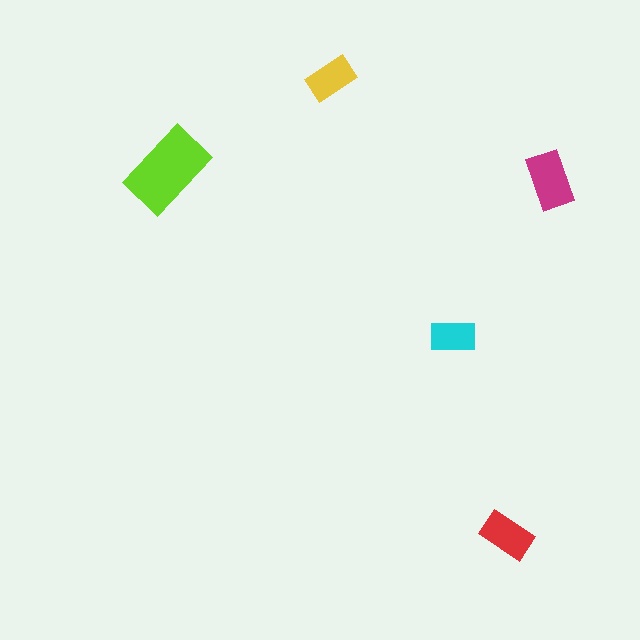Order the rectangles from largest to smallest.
the lime one, the magenta one, the red one, the yellow one, the cyan one.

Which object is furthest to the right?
The magenta rectangle is rightmost.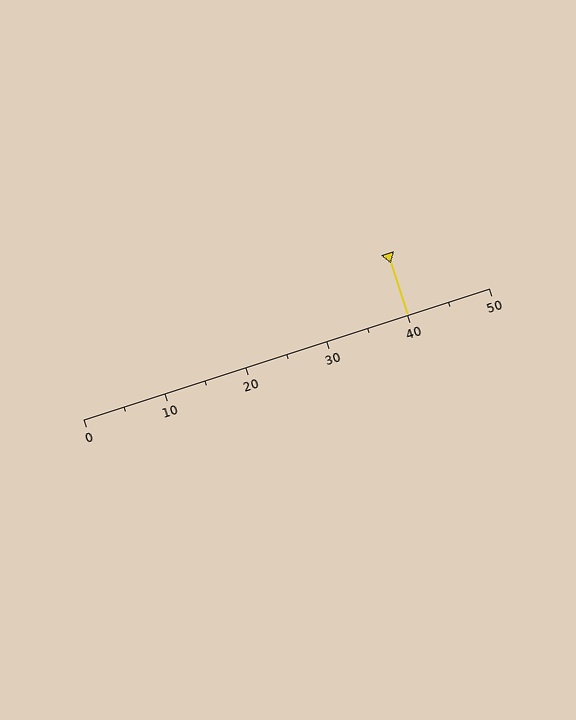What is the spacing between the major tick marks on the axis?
The major ticks are spaced 10 apart.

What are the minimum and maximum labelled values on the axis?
The axis runs from 0 to 50.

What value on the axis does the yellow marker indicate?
The marker indicates approximately 40.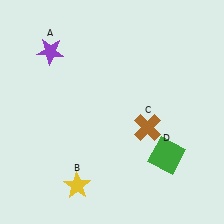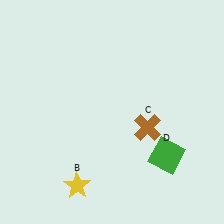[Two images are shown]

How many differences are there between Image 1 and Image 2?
There is 1 difference between the two images.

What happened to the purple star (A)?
The purple star (A) was removed in Image 2. It was in the top-left area of Image 1.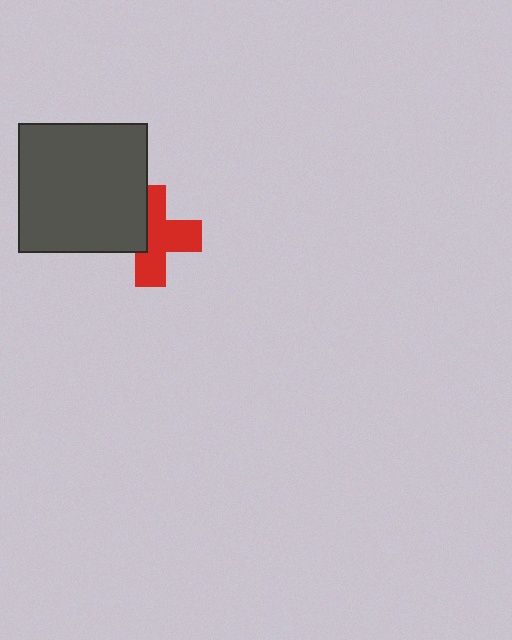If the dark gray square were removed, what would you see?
You would see the complete red cross.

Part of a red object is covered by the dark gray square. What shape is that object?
It is a cross.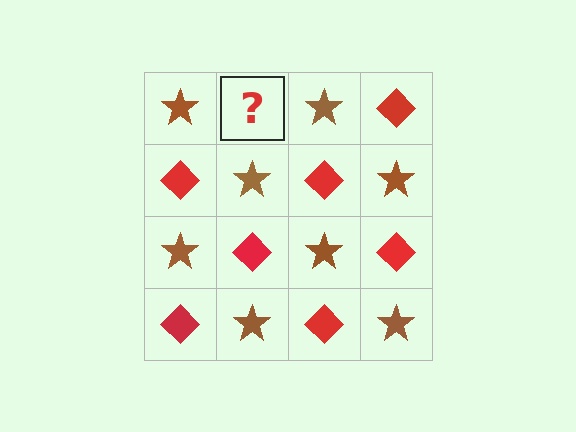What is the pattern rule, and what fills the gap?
The rule is that it alternates brown star and red diamond in a checkerboard pattern. The gap should be filled with a red diamond.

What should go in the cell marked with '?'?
The missing cell should contain a red diamond.